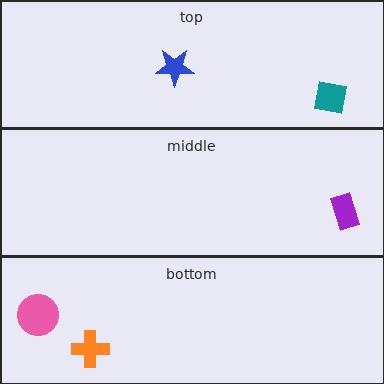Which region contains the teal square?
The top region.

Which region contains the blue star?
The top region.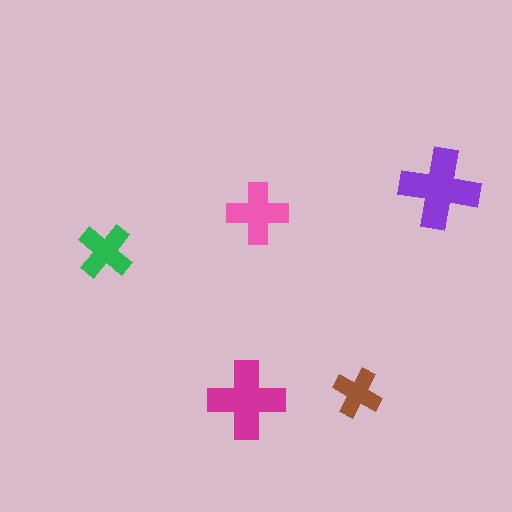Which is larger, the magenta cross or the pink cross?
The magenta one.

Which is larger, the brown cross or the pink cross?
The pink one.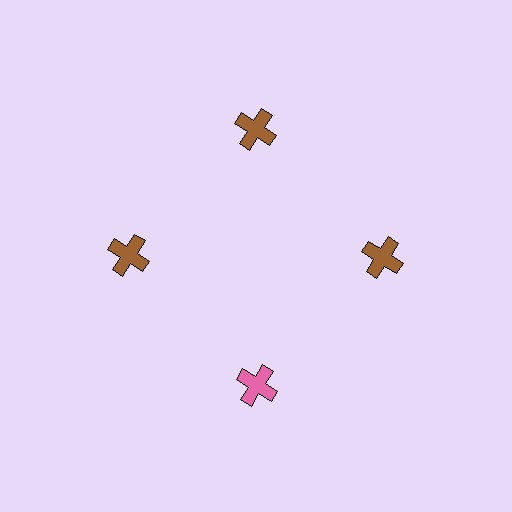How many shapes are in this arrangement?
There are 4 shapes arranged in a ring pattern.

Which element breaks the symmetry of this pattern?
The pink cross at roughly the 6 o'clock position breaks the symmetry. All other shapes are brown crosses.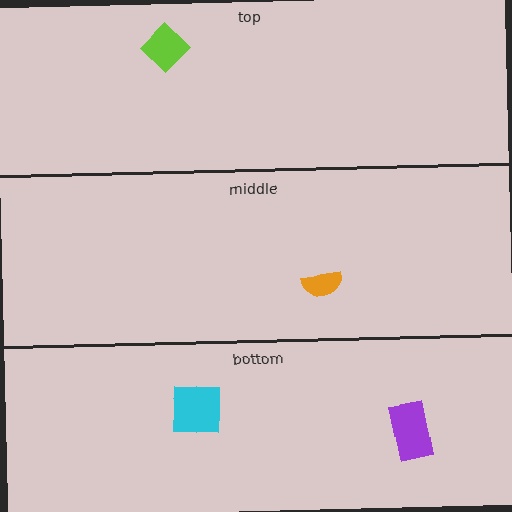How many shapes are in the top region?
1.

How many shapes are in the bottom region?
2.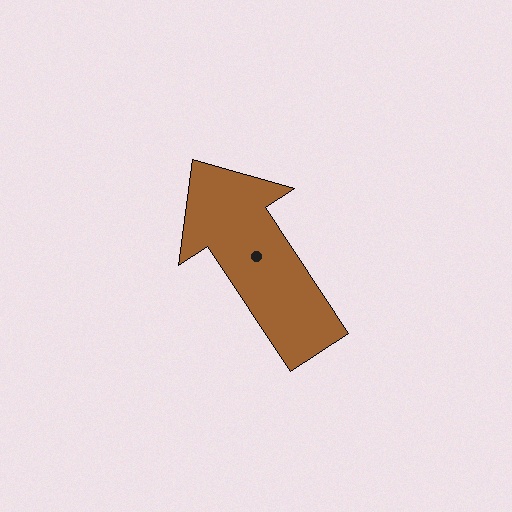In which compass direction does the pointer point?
Northwest.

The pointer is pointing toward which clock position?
Roughly 11 o'clock.